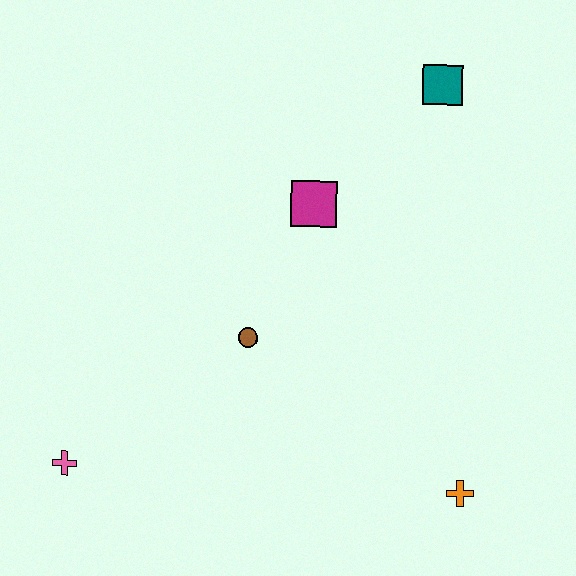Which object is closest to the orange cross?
The brown circle is closest to the orange cross.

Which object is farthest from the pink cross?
The teal square is farthest from the pink cross.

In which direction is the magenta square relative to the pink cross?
The magenta square is above the pink cross.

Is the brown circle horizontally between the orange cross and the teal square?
No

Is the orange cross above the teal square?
No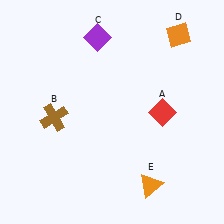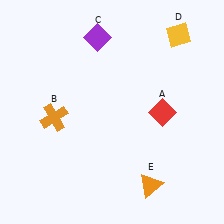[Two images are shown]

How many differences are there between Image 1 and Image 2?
There are 2 differences between the two images.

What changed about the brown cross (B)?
In Image 1, B is brown. In Image 2, it changed to orange.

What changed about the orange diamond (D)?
In Image 1, D is orange. In Image 2, it changed to yellow.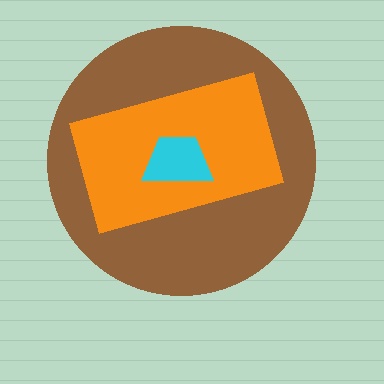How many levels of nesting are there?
3.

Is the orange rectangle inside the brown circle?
Yes.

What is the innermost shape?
The cyan trapezoid.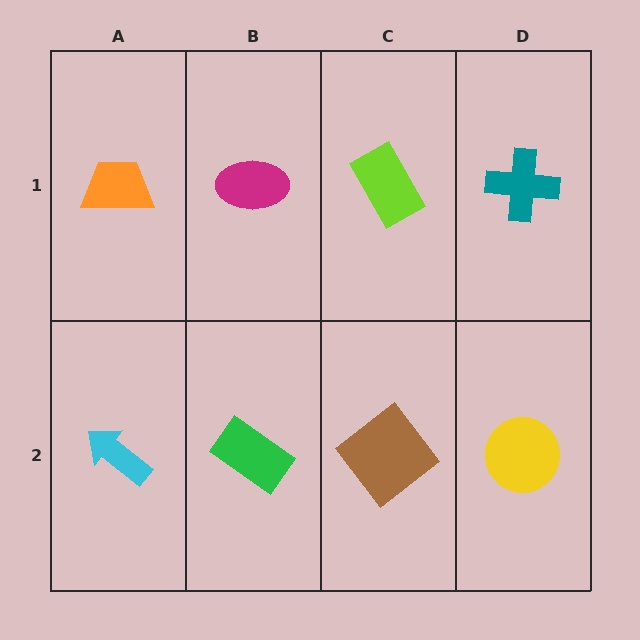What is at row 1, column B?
A magenta ellipse.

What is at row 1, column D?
A teal cross.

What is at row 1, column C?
A lime rectangle.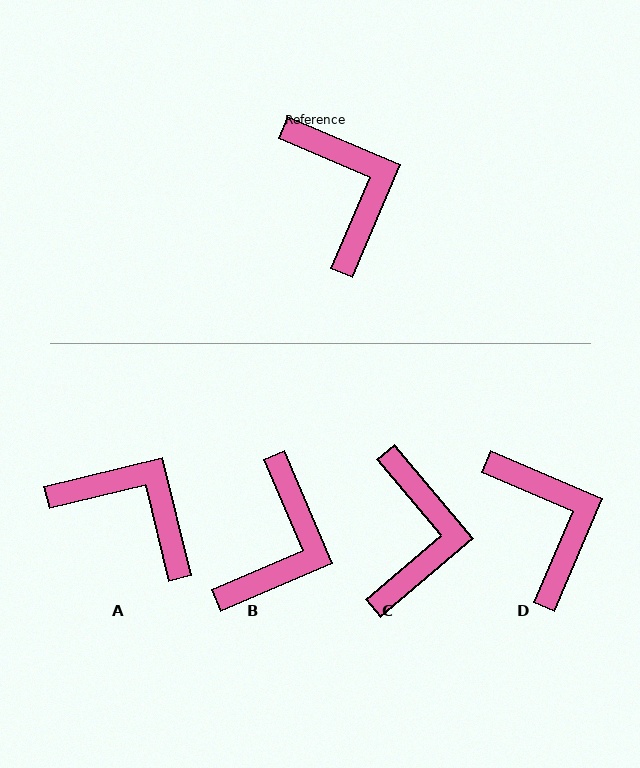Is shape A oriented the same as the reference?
No, it is off by about 37 degrees.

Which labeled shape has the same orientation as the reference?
D.